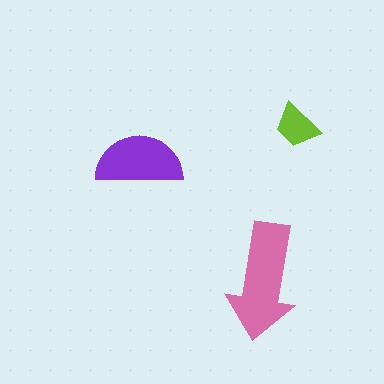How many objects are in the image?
There are 3 objects in the image.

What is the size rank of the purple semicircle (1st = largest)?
2nd.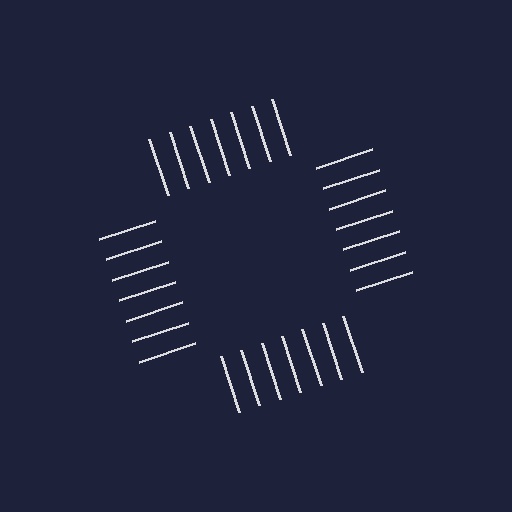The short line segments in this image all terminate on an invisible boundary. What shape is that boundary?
An illusory square — the line segments terminate on its edges but no continuous stroke is drawn.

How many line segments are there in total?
28 — 7 along each of the 4 edges.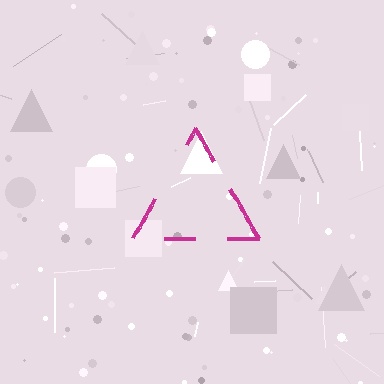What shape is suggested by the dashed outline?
The dashed outline suggests a triangle.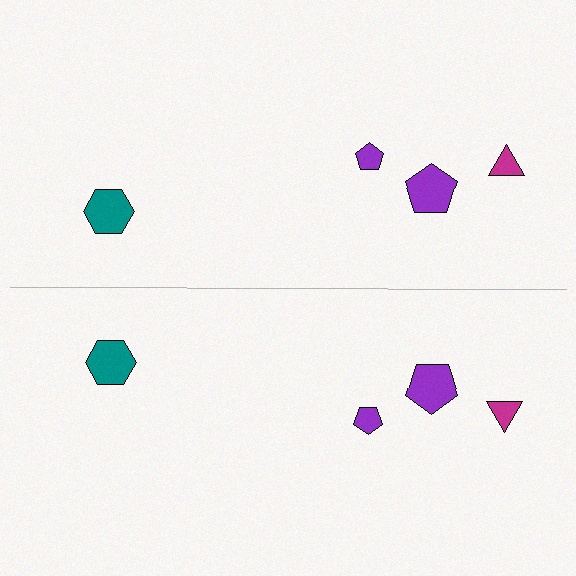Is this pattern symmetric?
Yes, this pattern has bilateral (reflection) symmetry.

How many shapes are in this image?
There are 8 shapes in this image.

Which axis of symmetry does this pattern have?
The pattern has a horizontal axis of symmetry running through the center of the image.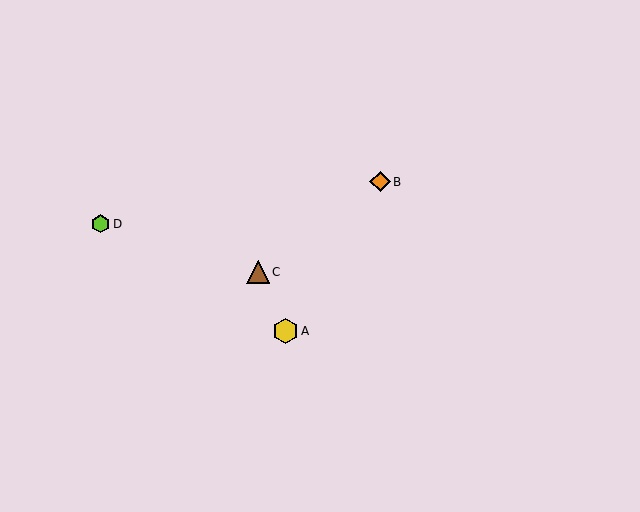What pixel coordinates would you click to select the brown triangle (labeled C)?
Click at (258, 272) to select the brown triangle C.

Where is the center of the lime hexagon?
The center of the lime hexagon is at (100, 224).